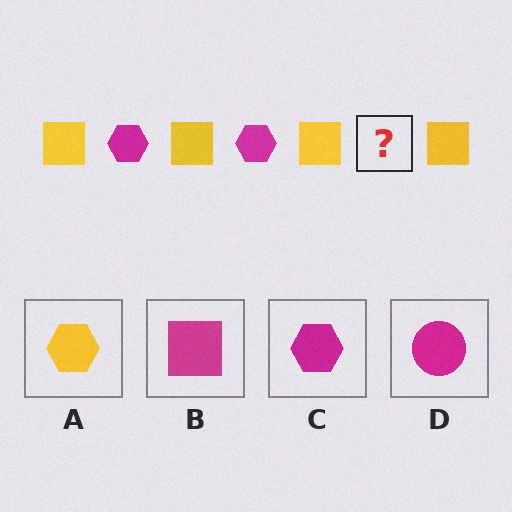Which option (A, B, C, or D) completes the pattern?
C.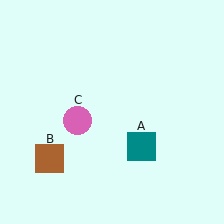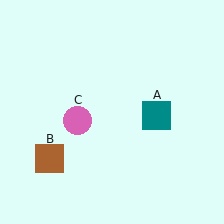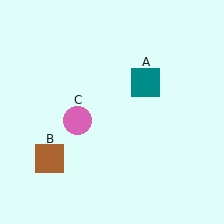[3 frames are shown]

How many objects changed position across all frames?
1 object changed position: teal square (object A).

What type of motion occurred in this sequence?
The teal square (object A) rotated counterclockwise around the center of the scene.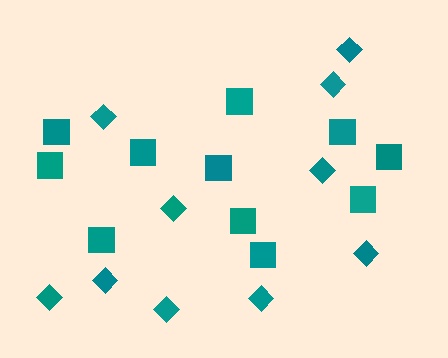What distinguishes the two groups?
There are 2 groups: one group of diamonds (10) and one group of squares (11).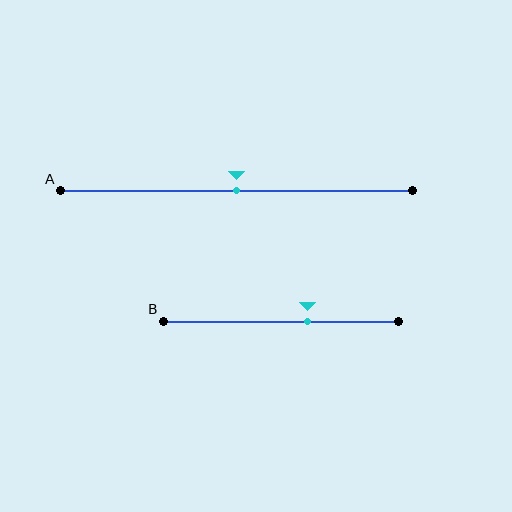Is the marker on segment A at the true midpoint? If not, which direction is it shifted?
Yes, the marker on segment A is at the true midpoint.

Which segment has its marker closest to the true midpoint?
Segment A has its marker closest to the true midpoint.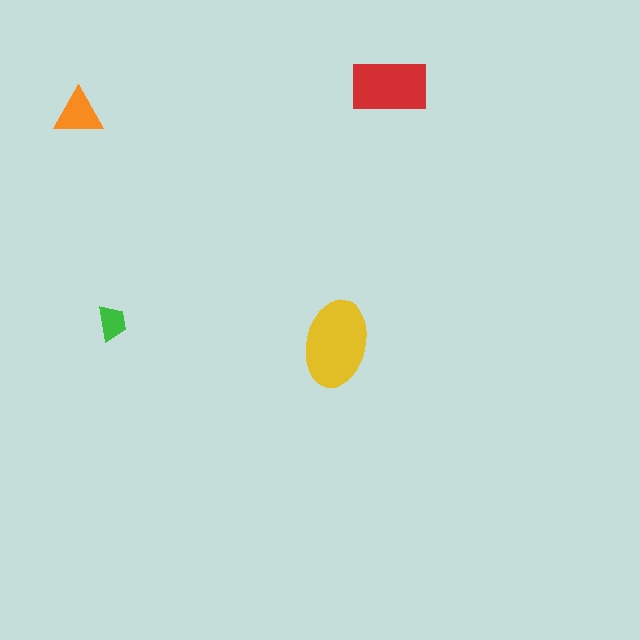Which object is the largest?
The yellow ellipse.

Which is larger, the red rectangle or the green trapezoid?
The red rectangle.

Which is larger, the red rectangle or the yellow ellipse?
The yellow ellipse.